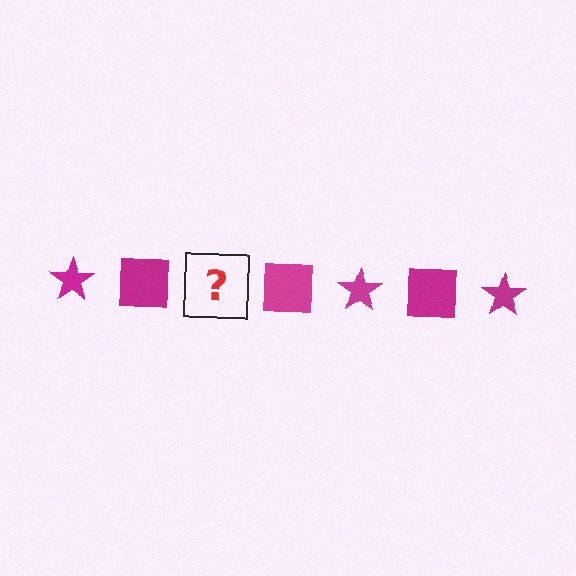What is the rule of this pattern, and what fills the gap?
The rule is that the pattern cycles through star, square shapes in magenta. The gap should be filled with a magenta star.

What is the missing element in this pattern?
The missing element is a magenta star.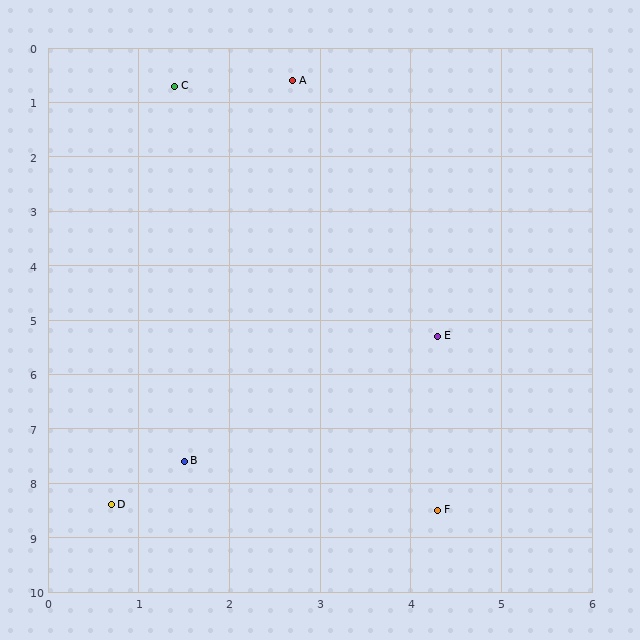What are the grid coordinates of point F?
Point F is at approximately (4.3, 8.5).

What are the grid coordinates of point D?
Point D is at approximately (0.7, 8.4).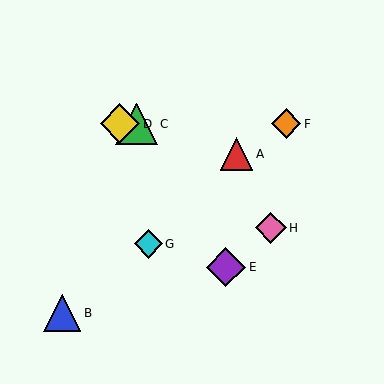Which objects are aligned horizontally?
Objects C, D, F are aligned horizontally.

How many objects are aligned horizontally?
3 objects (C, D, F) are aligned horizontally.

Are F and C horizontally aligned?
Yes, both are at y≈124.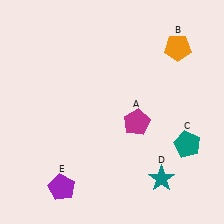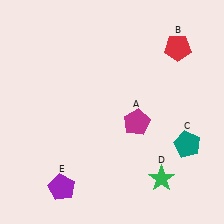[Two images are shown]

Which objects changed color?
B changed from orange to red. D changed from teal to green.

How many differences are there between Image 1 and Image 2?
There are 2 differences between the two images.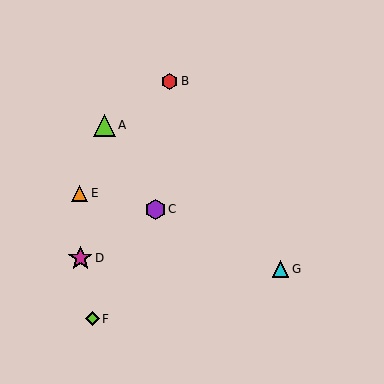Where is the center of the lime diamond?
The center of the lime diamond is at (92, 319).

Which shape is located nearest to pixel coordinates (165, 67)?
The red hexagon (labeled B) at (170, 81) is nearest to that location.